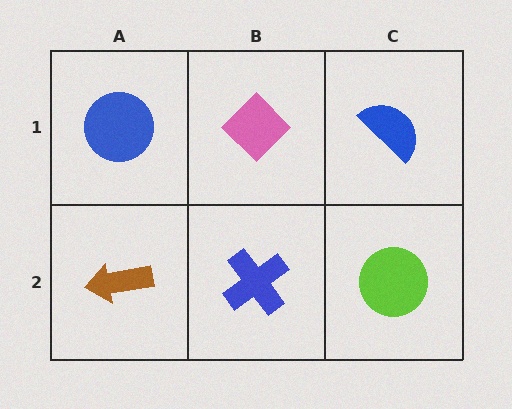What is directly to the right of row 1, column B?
A blue semicircle.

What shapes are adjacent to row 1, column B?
A blue cross (row 2, column B), a blue circle (row 1, column A), a blue semicircle (row 1, column C).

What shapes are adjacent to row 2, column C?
A blue semicircle (row 1, column C), a blue cross (row 2, column B).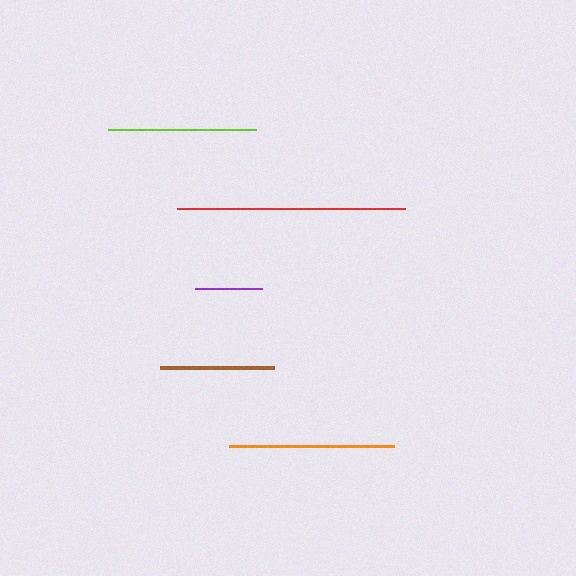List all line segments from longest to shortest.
From longest to shortest: red, orange, lime, brown, purple.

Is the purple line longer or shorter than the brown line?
The brown line is longer than the purple line.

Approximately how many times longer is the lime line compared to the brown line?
The lime line is approximately 1.3 times the length of the brown line.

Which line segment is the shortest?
The purple line is the shortest at approximately 68 pixels.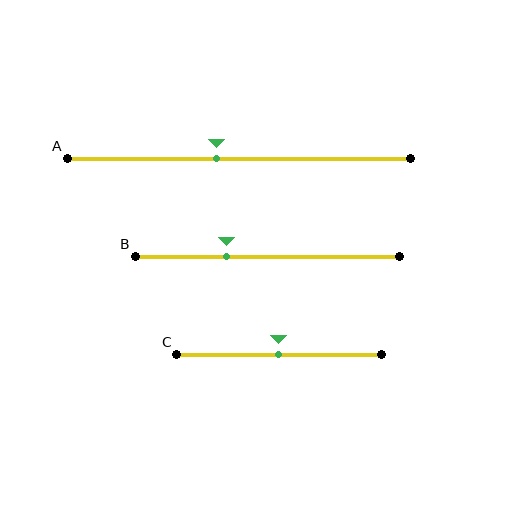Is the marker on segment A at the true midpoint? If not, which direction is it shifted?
No, the marker on segment A is shifted to the left by about 7% of the segment length.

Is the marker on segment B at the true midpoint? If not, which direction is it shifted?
No, the marker on segment B is shifted to the left by about 16% of the segment length.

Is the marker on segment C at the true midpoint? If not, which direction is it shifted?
Yes, the marker on segment C is at the true midpoint.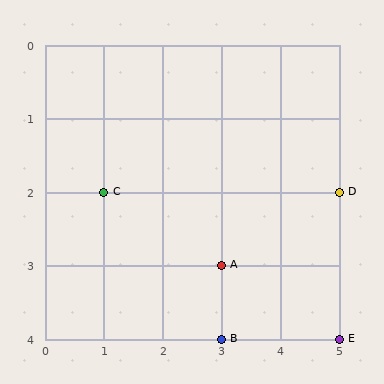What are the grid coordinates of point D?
Point D is at grid coordinates (5, 2).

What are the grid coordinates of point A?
Point A is at grid coordinates (3, 3).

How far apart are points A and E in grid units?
Points A and E are 2 columns and 1 row apart (about 2.2 grid units diagonally).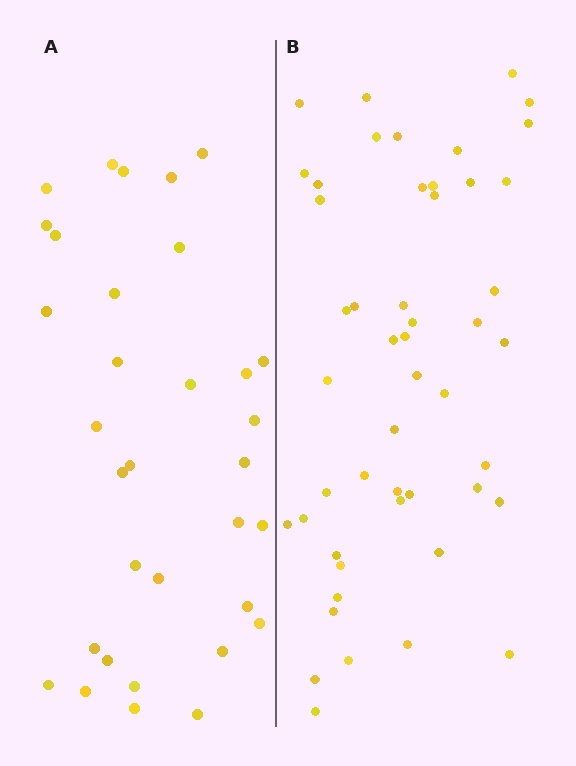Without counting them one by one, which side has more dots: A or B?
Region B (the right region) has more dots.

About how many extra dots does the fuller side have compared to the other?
Region B has approximately 15 more dots than region A.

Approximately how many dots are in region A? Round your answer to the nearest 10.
About 30 dots. (The exact count is 33, which rounds to 30.)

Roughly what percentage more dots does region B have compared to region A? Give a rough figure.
About 50% more.